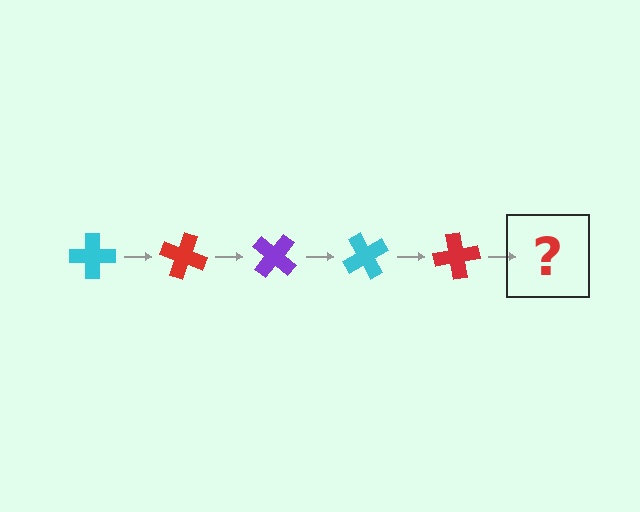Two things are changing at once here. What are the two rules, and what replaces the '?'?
The two rules are that it rotates 20 degrees each step and the color cycles through cyan, red, and purple. The '?' should be a purple cross, rotated 100 degrees from the start.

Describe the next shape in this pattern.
It should be a purple cross, rotated 100 degrees from the start.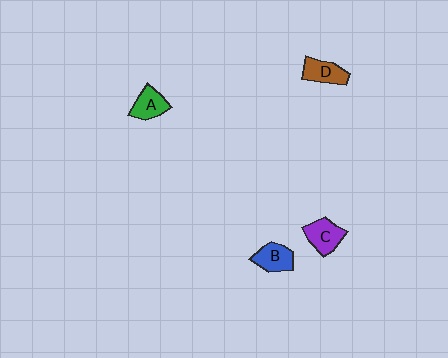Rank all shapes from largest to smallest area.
From largest to smallest: C (purple), B (blue), D (brown), A (green).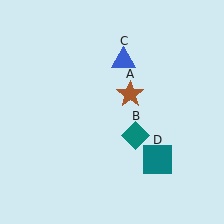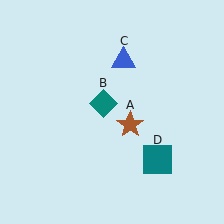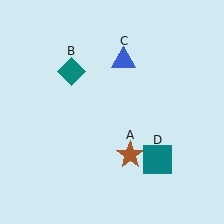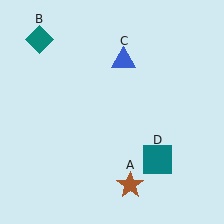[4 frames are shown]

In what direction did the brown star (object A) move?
The brown star (object A) moved down.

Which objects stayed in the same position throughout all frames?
Blue triangle (object C) and teal square (object D) remained stationary.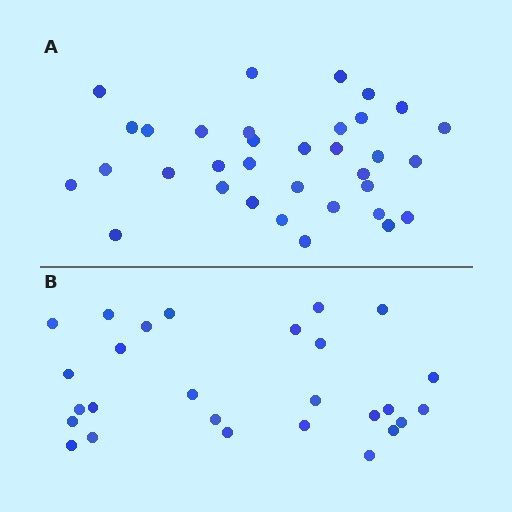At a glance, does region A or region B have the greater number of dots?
Region A (the top region) has more dots.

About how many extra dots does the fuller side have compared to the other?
Region A has roughly 8 or so more dots than region B.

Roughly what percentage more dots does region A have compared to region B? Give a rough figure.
About 25% more.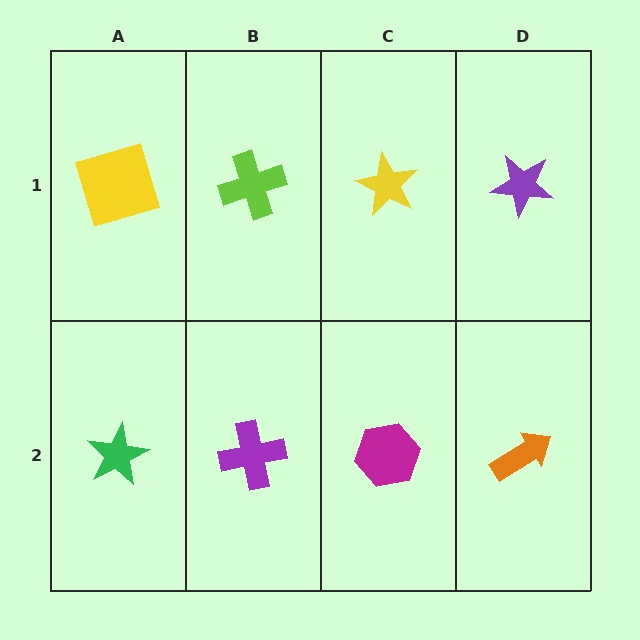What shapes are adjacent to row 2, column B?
A lime cross (row 1, column B), a green star (row 2, column A), a magenta hexagon (row 2, column C).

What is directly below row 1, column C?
A magenta hexagon.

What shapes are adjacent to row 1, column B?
A purple cross (row 2, column B), a yellow square (row 1, column A), a yellow star (row 1, column C).